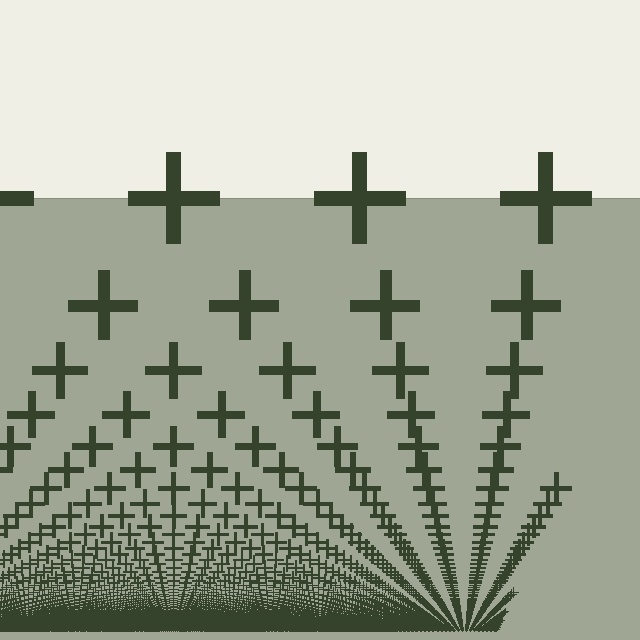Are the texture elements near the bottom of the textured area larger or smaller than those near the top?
Smaller. The gradient is inverted — elements near the bottom are smaller and denser.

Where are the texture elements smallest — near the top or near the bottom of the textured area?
Near the bottom.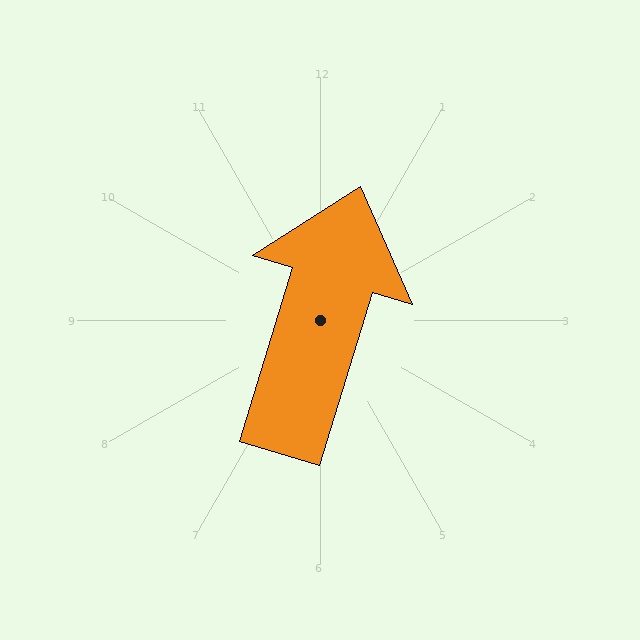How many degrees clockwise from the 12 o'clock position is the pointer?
Approximately 17 degrees.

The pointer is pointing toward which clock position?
Roughly 1 o'clock.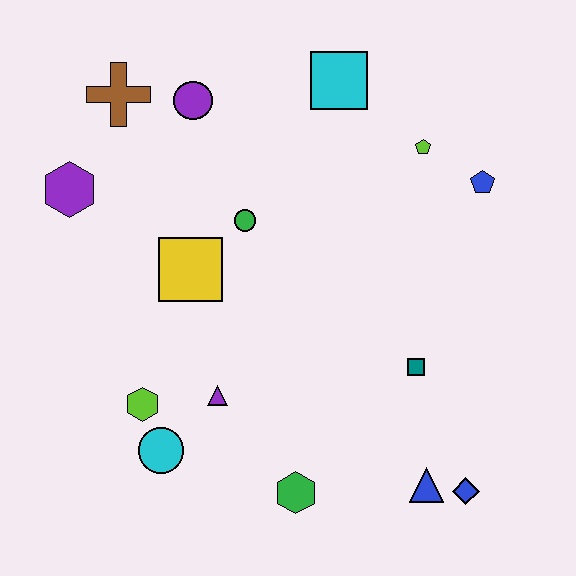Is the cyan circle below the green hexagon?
No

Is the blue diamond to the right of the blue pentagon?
No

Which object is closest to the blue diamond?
The blue triangle is closest to the blue diamond.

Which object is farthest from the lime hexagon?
The blue pentagon is farthest from the lime hexagon.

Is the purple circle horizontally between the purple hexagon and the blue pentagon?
Yes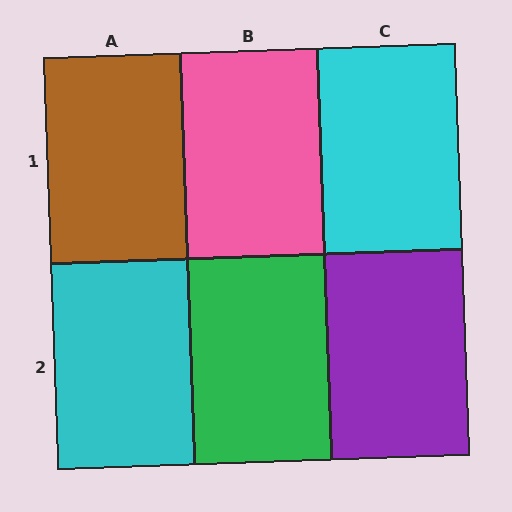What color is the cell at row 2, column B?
Green.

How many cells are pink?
1 cell is pink.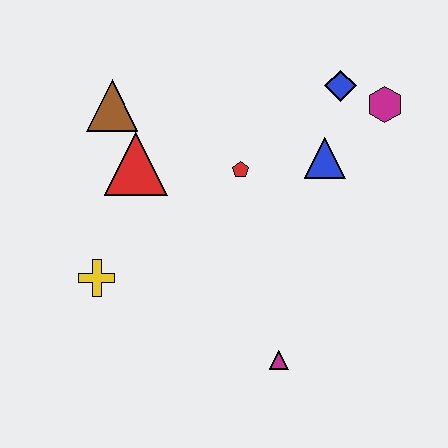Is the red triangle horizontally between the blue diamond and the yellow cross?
Yes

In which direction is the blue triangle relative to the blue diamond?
The blue triangle is below the blue diamond.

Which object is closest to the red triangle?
The brown triangle is closest to the red triangle.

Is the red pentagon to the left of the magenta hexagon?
Yes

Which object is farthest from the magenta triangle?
The brown triangle is farthest from the magenta triangle.